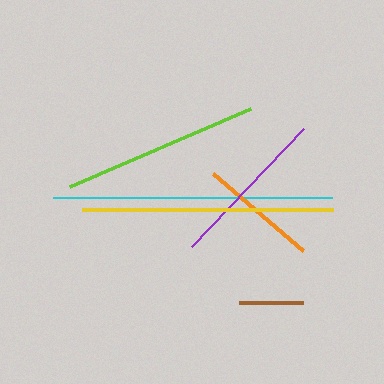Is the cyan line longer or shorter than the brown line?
The cyan line is longer than the brown line.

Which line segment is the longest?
The cyan line is the longest at approximately 279 pixels.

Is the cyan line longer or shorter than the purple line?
The cyan line is longer than the purple line.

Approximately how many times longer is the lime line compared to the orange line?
The lime line is approximately 1.7 times the length of the orange line.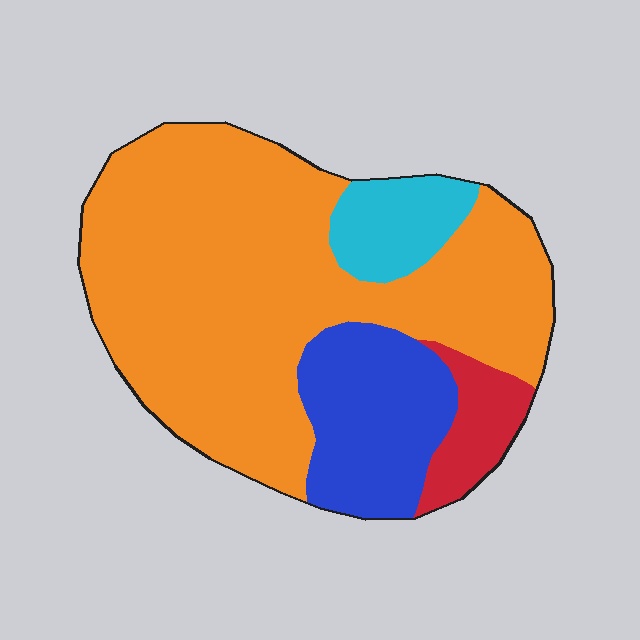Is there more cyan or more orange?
Orange.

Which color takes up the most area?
Orange, at roughly 65%.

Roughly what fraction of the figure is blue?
Blue covers roughly 20% of the figure.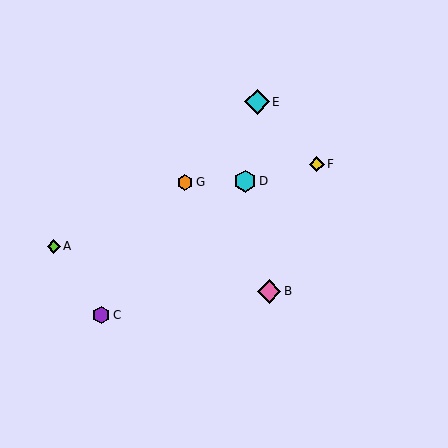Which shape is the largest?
The cyan diamond (labeled E) is the largest.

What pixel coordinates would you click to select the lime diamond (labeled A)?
Click at (54, 246) to select the lime diamond A.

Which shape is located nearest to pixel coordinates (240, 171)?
The cyan hexagon (labeled D) at (245, 181) is nearest to that location.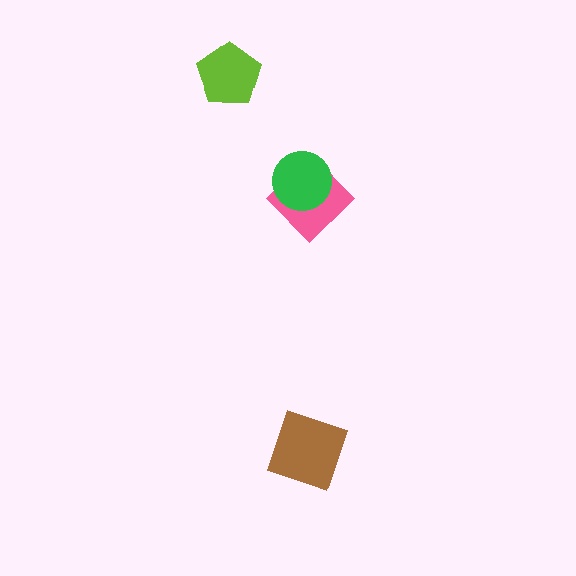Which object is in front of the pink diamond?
The green circle is in front of the pink diamond.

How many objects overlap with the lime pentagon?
0 objects overlap with the lime pentagon.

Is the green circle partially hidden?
No, no other shape covers it.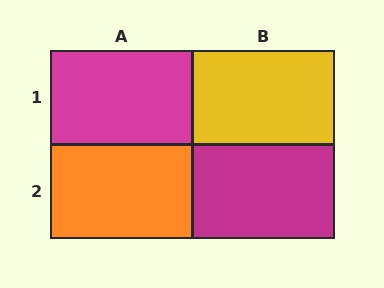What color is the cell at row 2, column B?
Magenta.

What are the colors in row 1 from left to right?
Magenta, yellow.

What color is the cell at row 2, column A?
Orange.